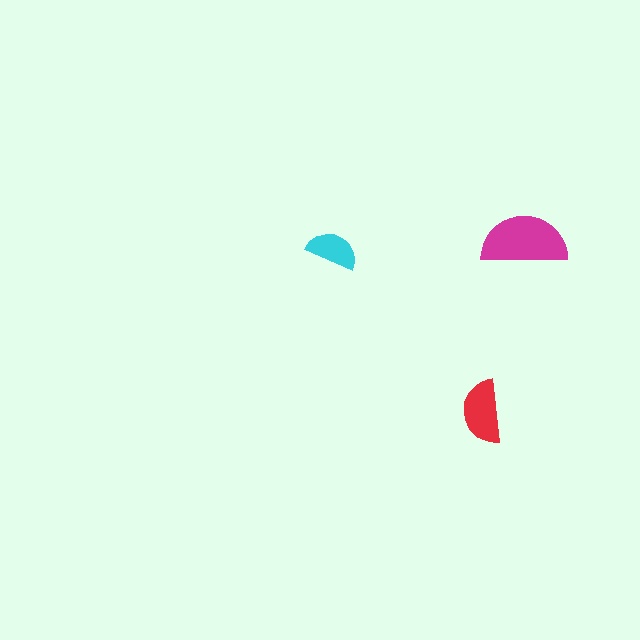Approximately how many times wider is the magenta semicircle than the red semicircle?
About 1.5 times wider.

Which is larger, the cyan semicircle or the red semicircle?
The red one.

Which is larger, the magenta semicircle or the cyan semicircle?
The magenta one.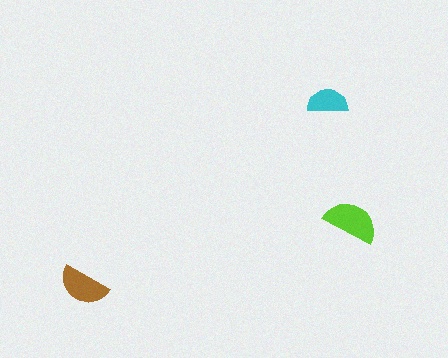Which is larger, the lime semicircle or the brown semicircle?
The lime one.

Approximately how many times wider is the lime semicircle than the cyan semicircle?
About 1.5 times wider.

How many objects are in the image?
There are 3 objects in the image.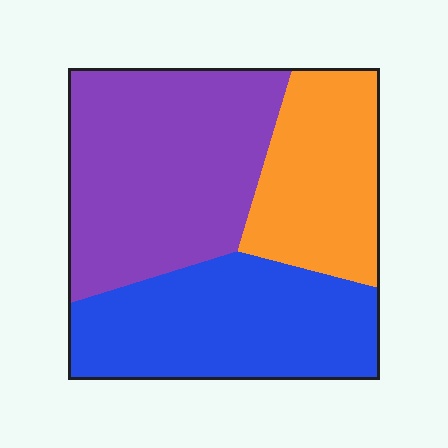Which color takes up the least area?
Orange, at roughly 25%.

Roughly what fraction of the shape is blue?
Blue takes up between a third and a half of the shape.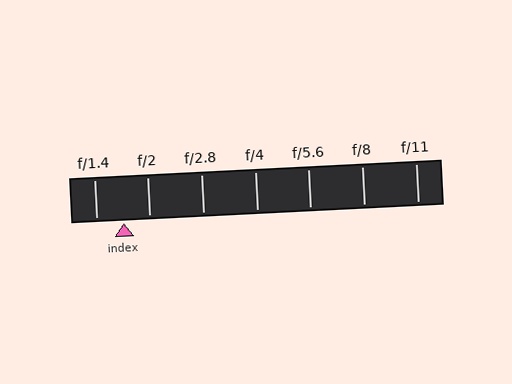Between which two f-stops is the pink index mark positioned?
The index mark is between f/1.4 and f/2.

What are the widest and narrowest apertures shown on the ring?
The widest aperture shown is f/1.4 and the narrowest is f/11.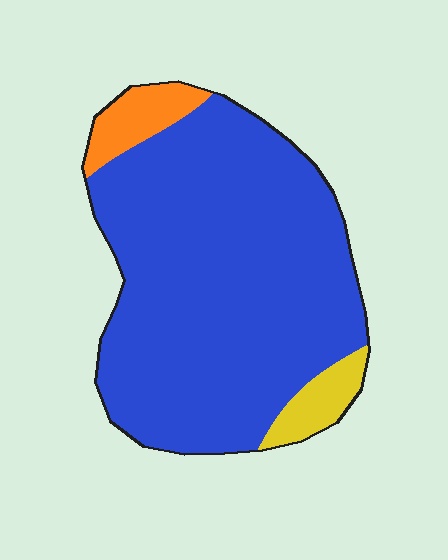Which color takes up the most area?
Blue, at roughly 85%.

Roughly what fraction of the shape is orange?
Orange covers about 5% of the shape.